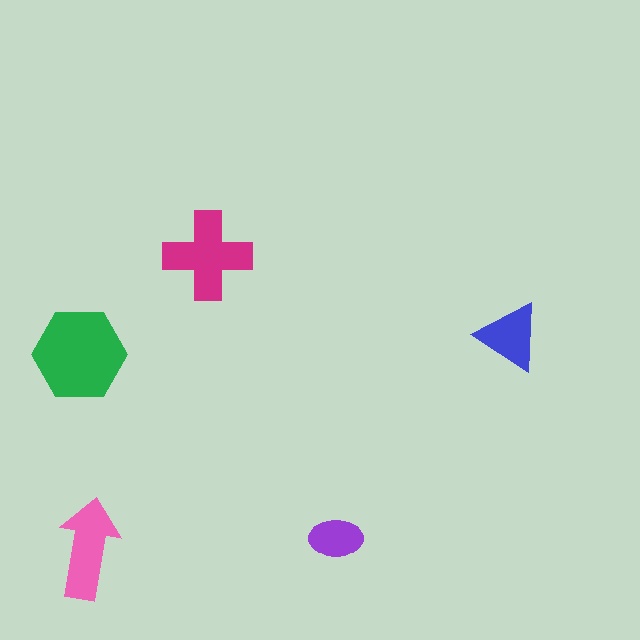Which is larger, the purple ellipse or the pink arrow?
The pink arrow.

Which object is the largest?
The green hexagon.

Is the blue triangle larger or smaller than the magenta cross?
Smaller.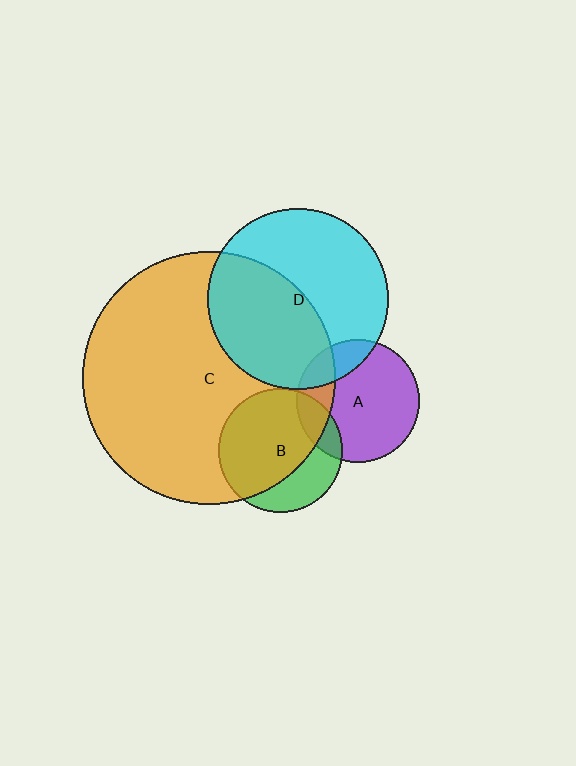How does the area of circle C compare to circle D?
Approximately 2.0 times.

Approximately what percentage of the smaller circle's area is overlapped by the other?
Approximately 20%.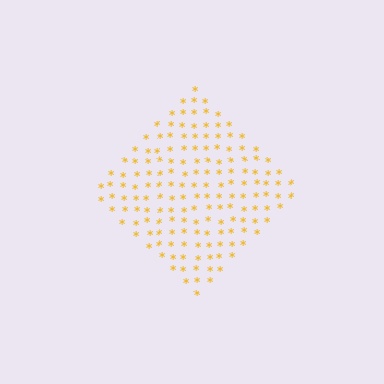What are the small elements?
The small elements are asterisks.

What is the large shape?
The large shape is a diamond.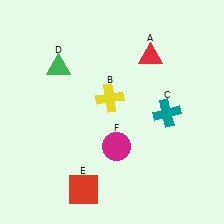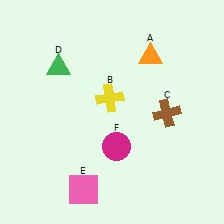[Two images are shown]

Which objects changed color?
A changed from red to orange. C changed from teal to brown. E changed from red to pink.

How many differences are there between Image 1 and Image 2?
There are 3 differences between the two images.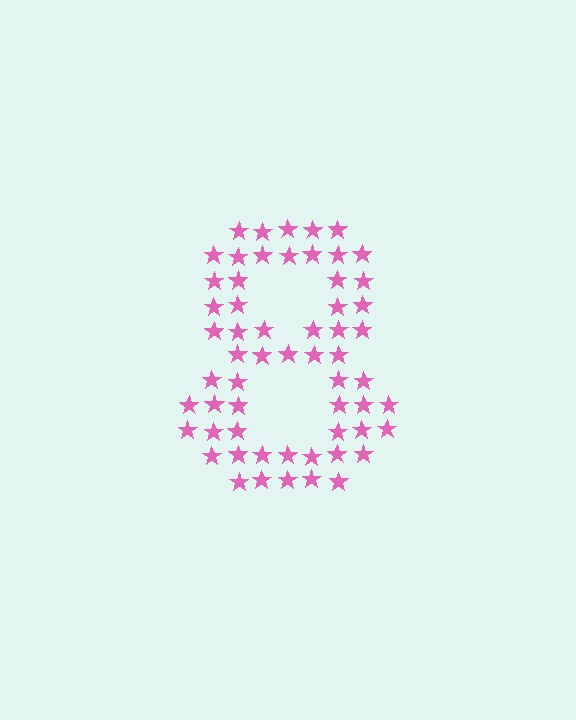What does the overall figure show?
The overall figure shows the digit 8.